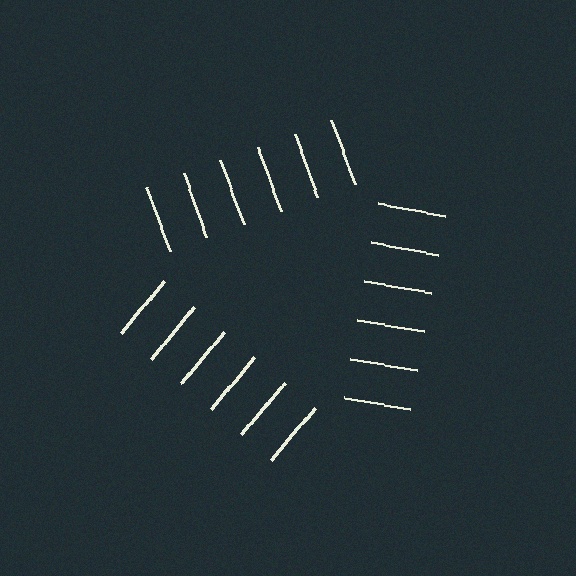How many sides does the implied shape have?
3 sides — the line-ends trace a triangle.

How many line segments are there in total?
18 — 6 along each of the 3 edges.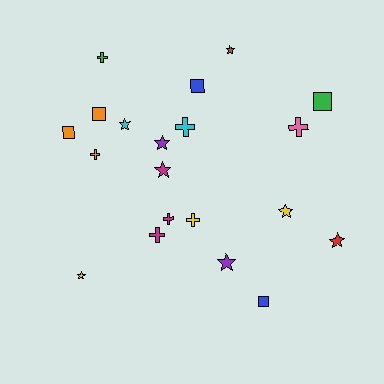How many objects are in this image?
There are 20 objects.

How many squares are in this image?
There are 5 squares.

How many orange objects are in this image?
There are 3 orange objects.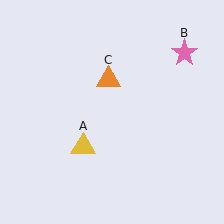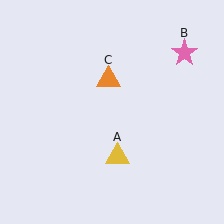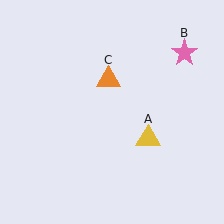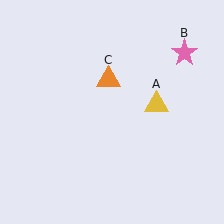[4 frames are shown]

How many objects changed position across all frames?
1 object changed position: yellow triangle (object A).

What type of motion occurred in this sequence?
The yellow triangle (object A) rotated counterclockwise around the center of the scene.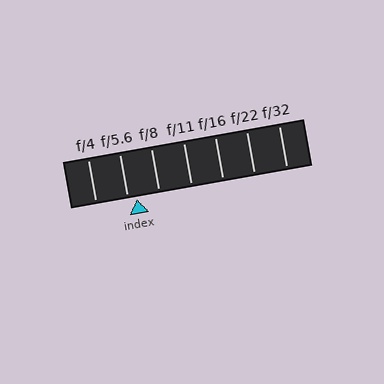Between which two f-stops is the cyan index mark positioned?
The index mark is between f/5.6 and f/8.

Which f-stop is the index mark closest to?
The index mark is closest to f/5.6.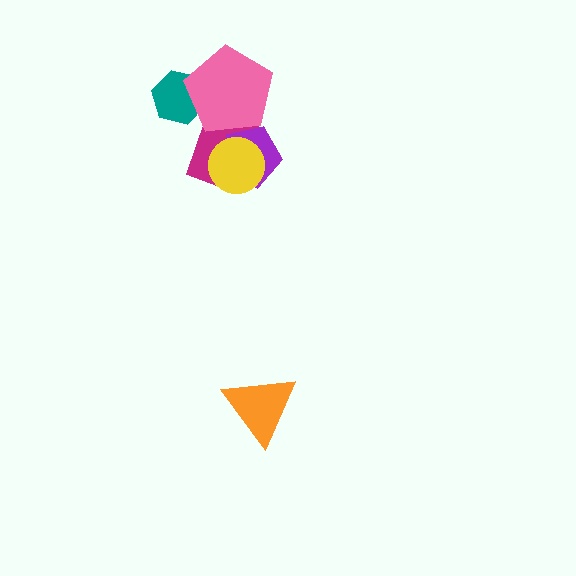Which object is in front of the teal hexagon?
The pink pentagon is in front of the teal hexagon.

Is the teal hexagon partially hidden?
Yes, it is partially covered by another shape.